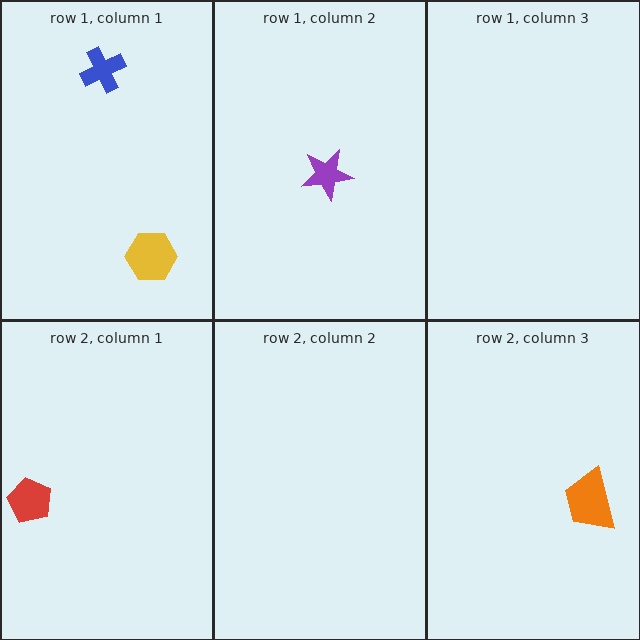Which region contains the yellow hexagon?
The row 1, column 1 region.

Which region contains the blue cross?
The row 1, column 1 region.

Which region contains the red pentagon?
The row 2, column 1 region.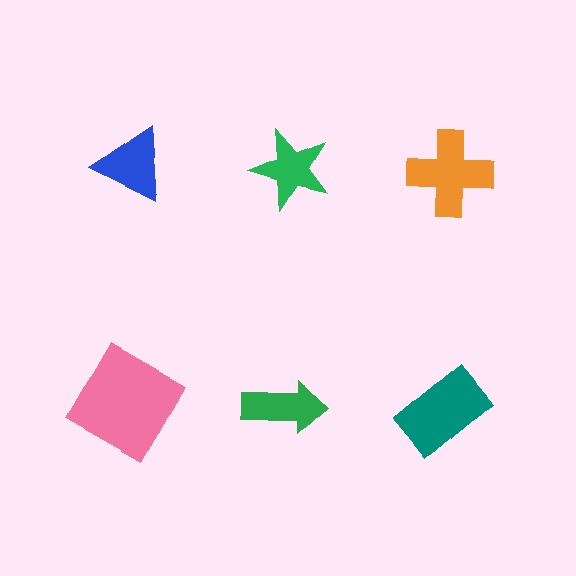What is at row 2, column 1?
A pink square.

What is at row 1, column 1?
A blue triangle.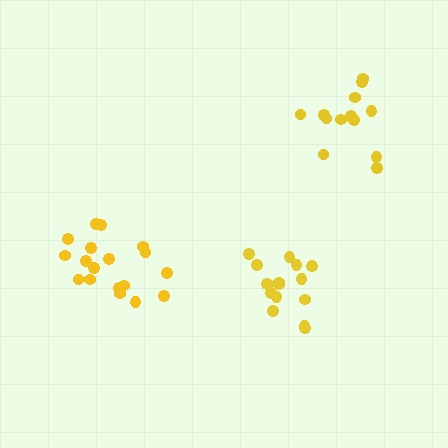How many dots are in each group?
Group 1: 18 dots, Group 2: 13 dots, Group 3: 16 dots (47 total).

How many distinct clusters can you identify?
There are 3 distinct clusters.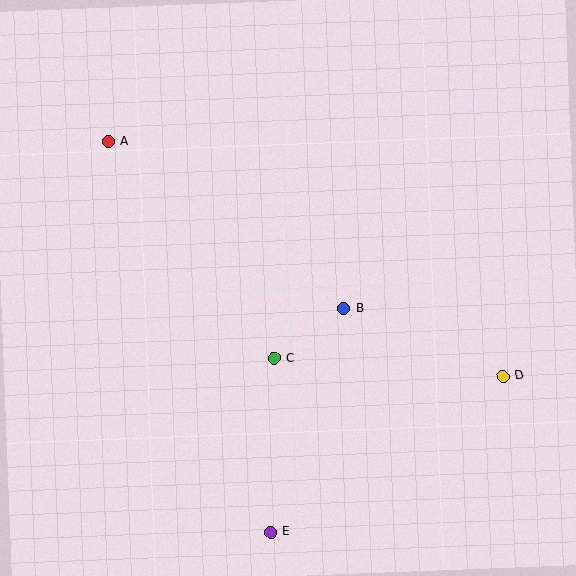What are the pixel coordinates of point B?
Point B is at (343, 308).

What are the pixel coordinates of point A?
Point A is at (109, 141).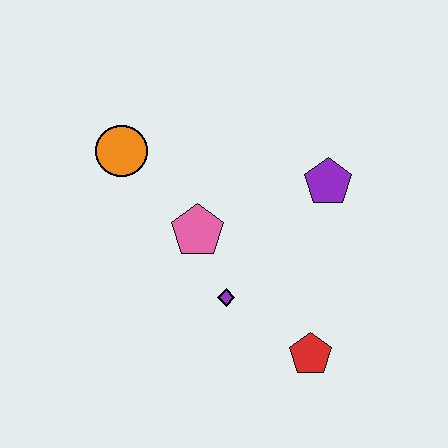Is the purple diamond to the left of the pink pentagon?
No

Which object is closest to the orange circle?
The pink pentagon is closest to the orange circle.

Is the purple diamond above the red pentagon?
Yes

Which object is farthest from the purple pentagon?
The orange circle is farthest from the purple pentagon.